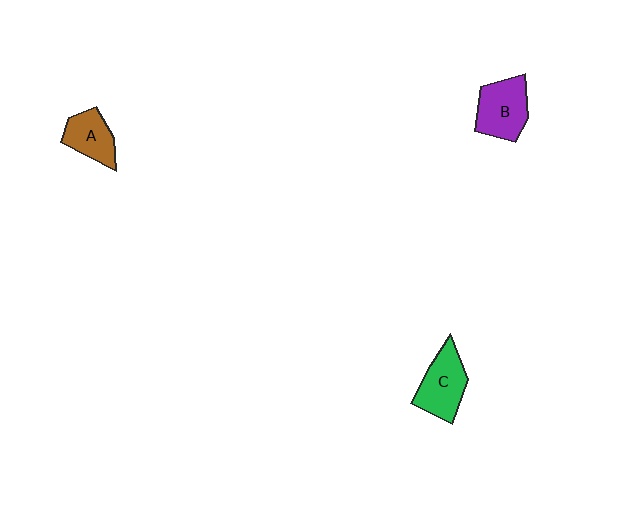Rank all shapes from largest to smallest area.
From largest to smallest: B (purple), C (green), A (brown).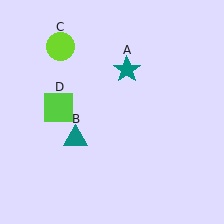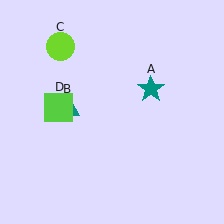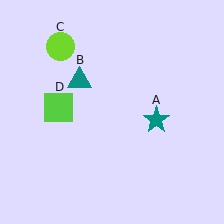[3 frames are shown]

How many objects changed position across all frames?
2 objects changed position: teal star (object A), teal triangle (object B).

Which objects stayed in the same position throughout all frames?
Lime circle (object C) and lime square (object D) remained stationary.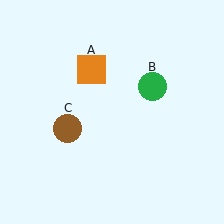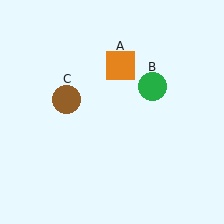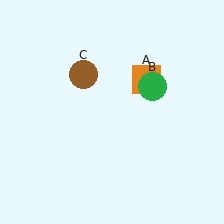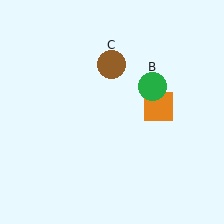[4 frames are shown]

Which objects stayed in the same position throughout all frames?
Green circle (object B) remained stationary.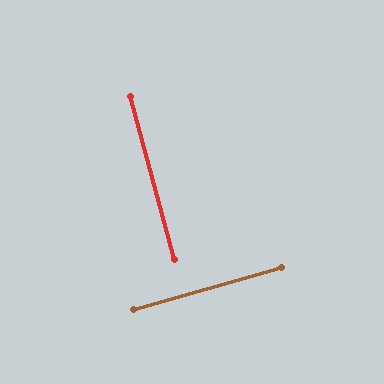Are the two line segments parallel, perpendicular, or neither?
Perpendicular — they meet at approximately 89°.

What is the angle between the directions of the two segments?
Approximately 89 degrees.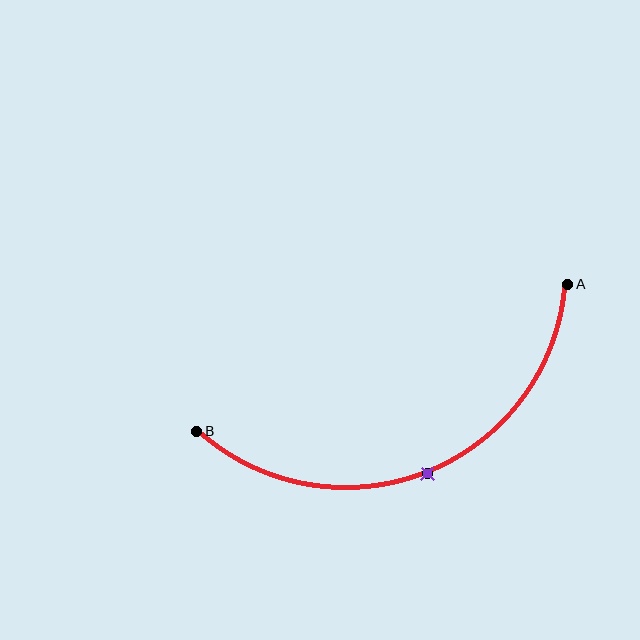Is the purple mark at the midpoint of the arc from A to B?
Yes. The purple mark lies on the arc at equal arc-length from both A and B — it is the arc midpoint.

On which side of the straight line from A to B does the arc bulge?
The arc bulges below the straight line connecting A and B.